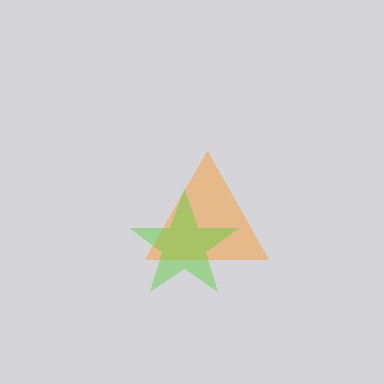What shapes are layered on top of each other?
The layered shapes are: an orange triangle, a lime star.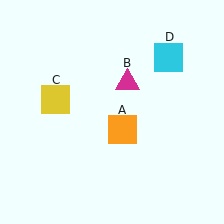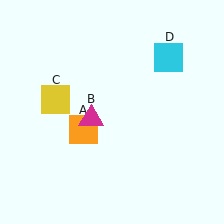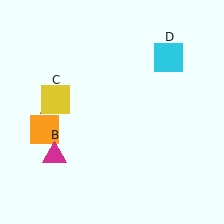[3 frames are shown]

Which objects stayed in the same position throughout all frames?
Yellow square (object C) and cyan square (object D) remained stationary.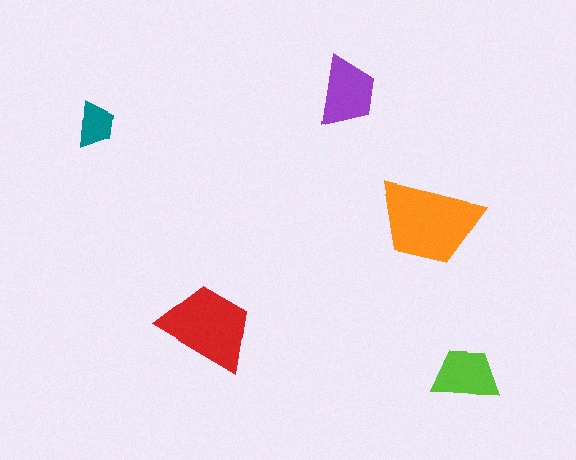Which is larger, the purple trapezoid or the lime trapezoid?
The purple one.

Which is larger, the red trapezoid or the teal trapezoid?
The red one.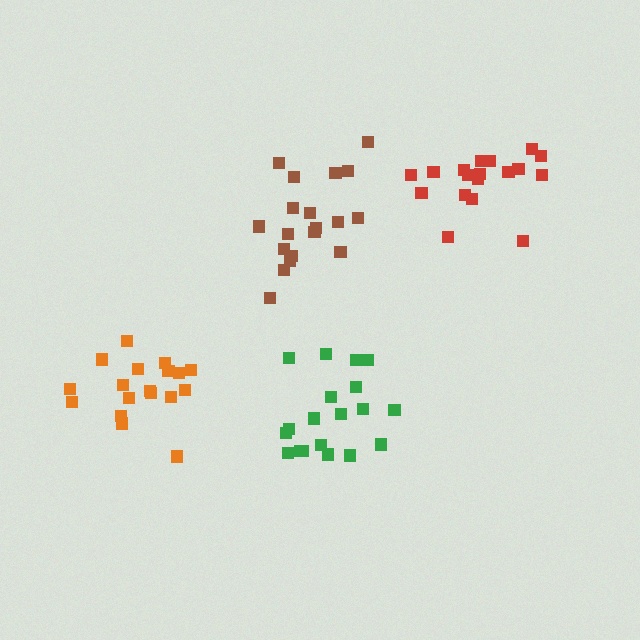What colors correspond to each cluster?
The clusters are colored: green, red, orange, brown.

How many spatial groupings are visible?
There are 4 spatial groupings.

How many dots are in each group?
Group 1: 19 dots, Group 2: 18 dots, Group 3: 18 dots, Group 4: 19 dots (74 total).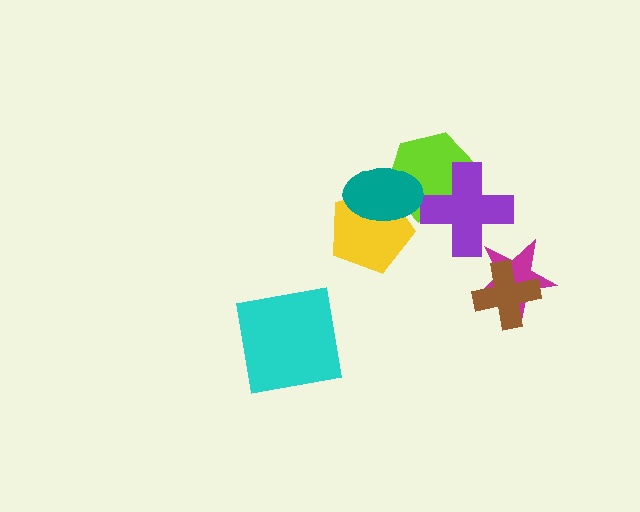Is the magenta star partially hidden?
Yes, it is partially covered by another shape.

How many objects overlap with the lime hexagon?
3 objects overlap with the lime hexagon.